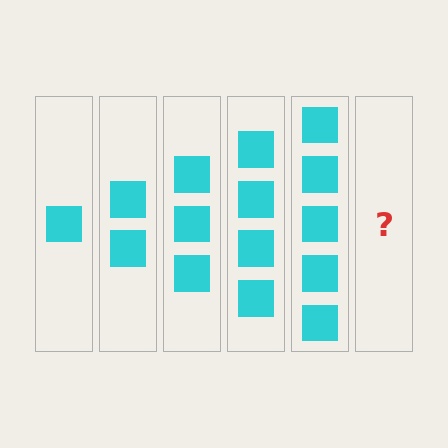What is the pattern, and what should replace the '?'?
The pattern is that each step adds one more square. The '?' should be 6 squares.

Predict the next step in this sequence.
The next step is 6 squares.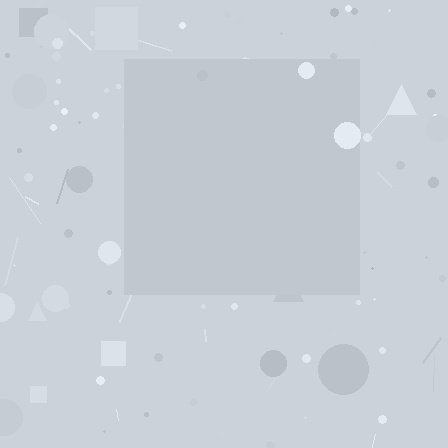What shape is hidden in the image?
A square is hidden in the image.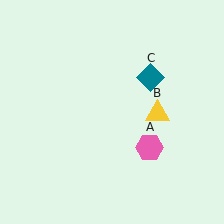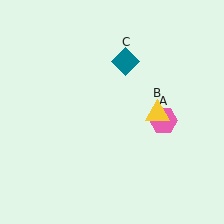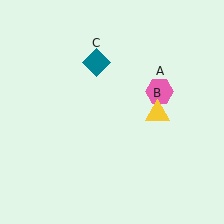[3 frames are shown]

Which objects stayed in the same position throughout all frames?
Yellow triangle (object B) remained stationary.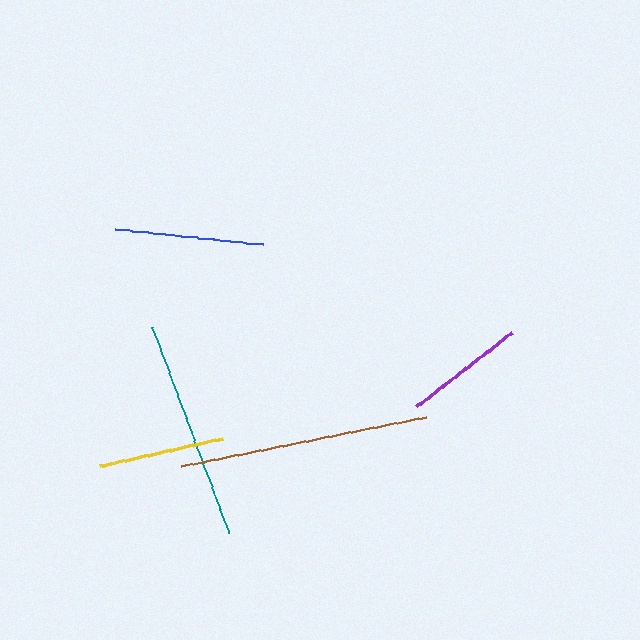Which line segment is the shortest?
The purple line is the shortest at approximately 121 pixels.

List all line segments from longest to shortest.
From longest to shortest: brown, teal, blue, yellow, purple.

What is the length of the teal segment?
The teal segment is approximately 220 pixels long.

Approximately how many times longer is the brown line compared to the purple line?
The brown line is approximately 2.1 times the length of the purple line.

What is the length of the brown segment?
The brown segment is approximately 249 pixels long.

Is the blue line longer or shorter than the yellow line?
The blue line is longer than the yellow line.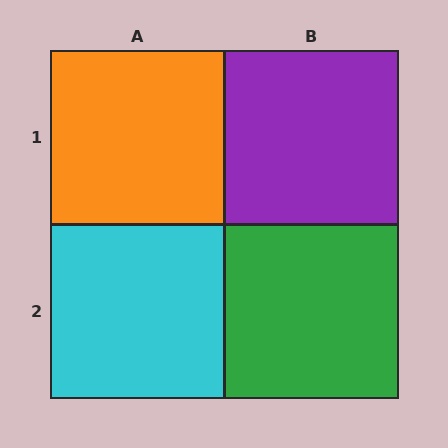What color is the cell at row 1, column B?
Purple.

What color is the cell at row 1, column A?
Orange.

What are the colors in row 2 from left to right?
Cyan, green.